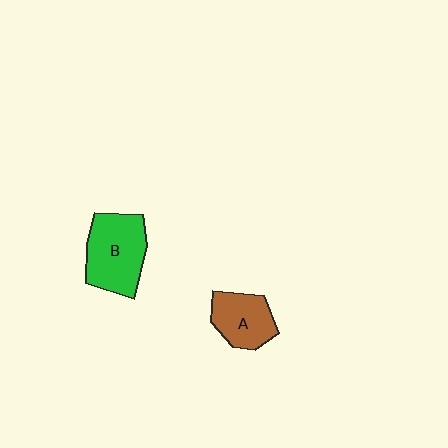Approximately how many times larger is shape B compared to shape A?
Approximately 1.4 times.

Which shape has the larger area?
Shape B (green).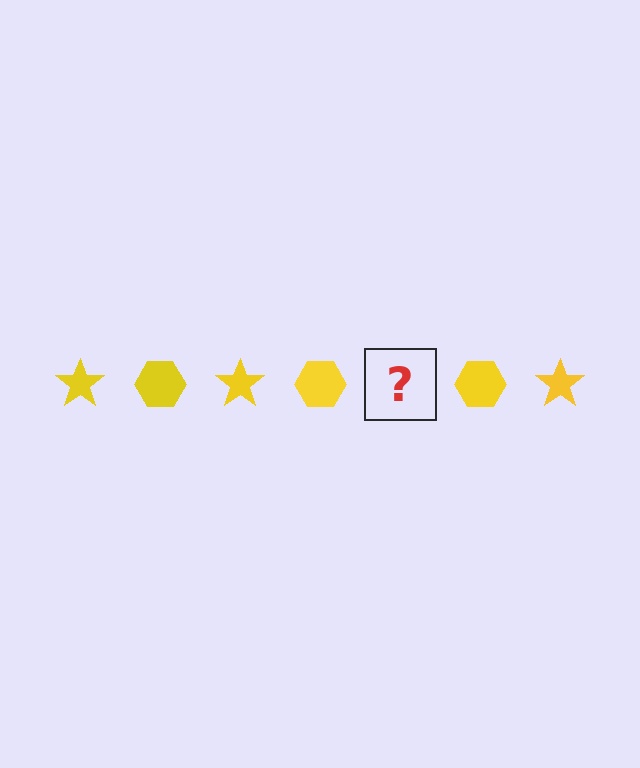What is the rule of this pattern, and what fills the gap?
The rule is that the pattern cycles through star, hexagon shapes in yellow. The gap should be filled with a yellow star.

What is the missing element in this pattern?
The missing element is a yellow star.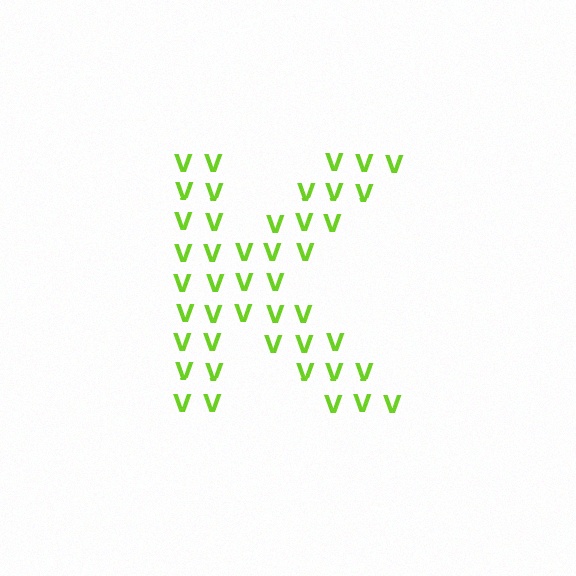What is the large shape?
The large shape is the letter K.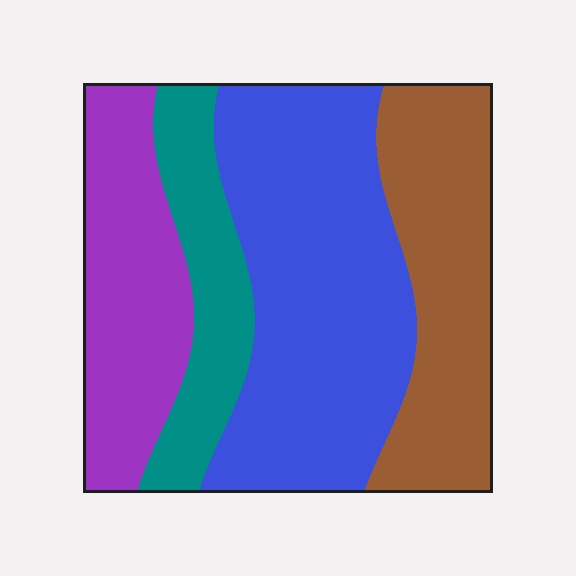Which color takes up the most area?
Blue, at roughly 40%.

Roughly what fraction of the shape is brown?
Brown covers about 25% of the shape.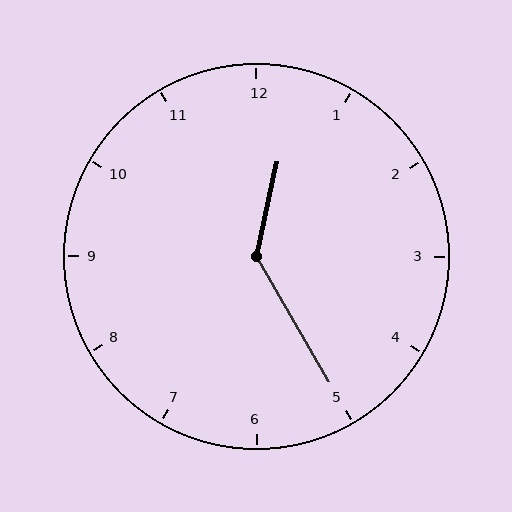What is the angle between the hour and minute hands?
Approximately 138 degrees.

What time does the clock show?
12:25.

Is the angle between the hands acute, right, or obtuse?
It is obtuse.